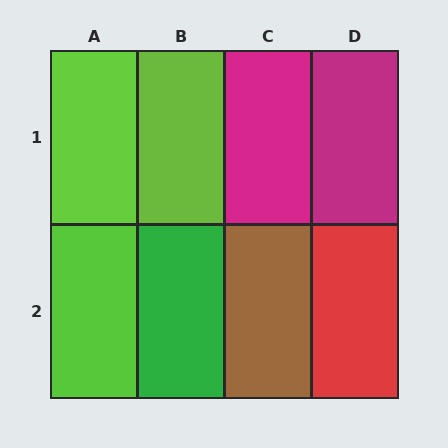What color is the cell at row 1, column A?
Lime.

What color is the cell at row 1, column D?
Magenta.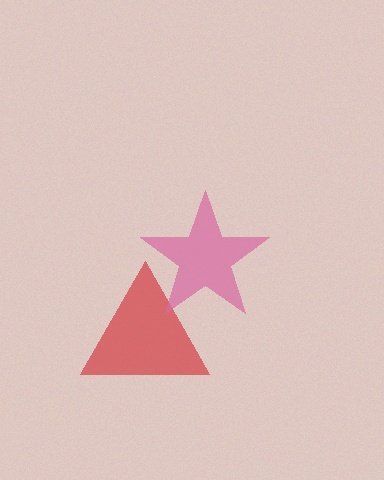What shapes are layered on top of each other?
The layered shapes are: a red triangle, a pink star.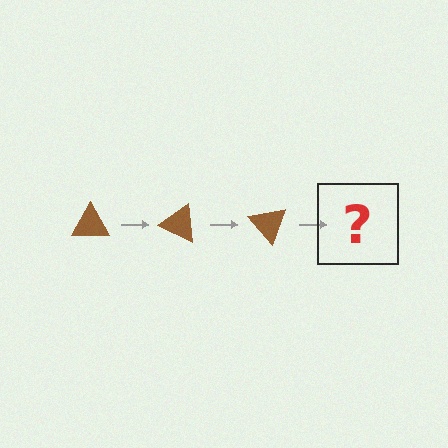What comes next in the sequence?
The next element should be a brown triangle rotated 75 degrees.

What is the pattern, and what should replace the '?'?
The pattern is that the triangle rotates 25 degrees each step. The '?' should be a brown triangle rotated 75 degrees.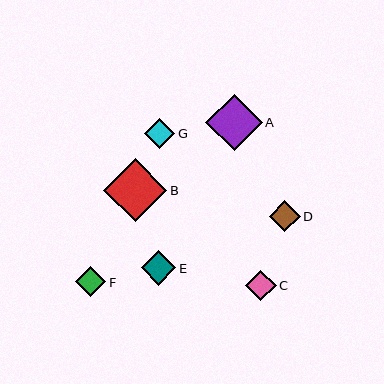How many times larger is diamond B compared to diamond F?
Diamond B is approximately 2.1 times the size of diamond F.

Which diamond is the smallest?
Diamond F is the smallest with a size of approximately 30 pixels.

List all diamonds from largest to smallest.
From largest to smallest: B, A, E, D, G, C, F.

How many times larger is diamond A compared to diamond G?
Diamond A is approximately 1.8 times the size of diamond G.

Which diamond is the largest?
Diamond B is the largest with a size of approximately 63 pixels.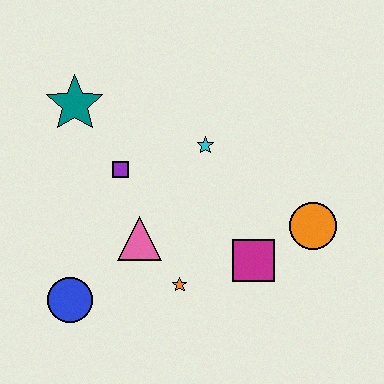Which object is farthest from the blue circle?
The orange circle is farthest from the blue circle.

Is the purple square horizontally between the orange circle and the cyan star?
No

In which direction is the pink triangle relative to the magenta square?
The pink triangle is to the left of the magenta square.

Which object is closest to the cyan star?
The purple square is closest to the cyan star.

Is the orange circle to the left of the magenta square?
No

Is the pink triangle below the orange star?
No